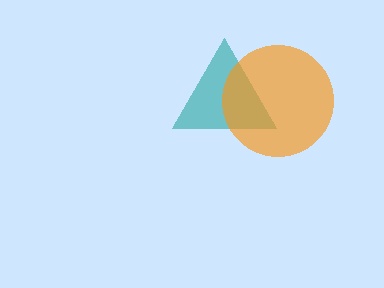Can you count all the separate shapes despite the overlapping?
Yes, there are 2 separate shapes.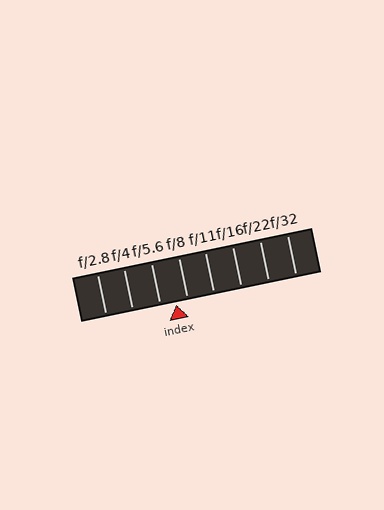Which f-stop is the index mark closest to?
The index mark is closest to f/8.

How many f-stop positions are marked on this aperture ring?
There are 8 f-stop positions marked.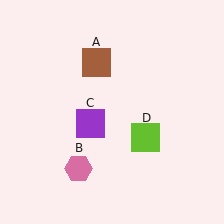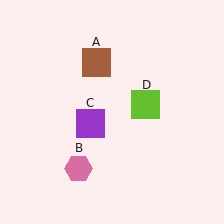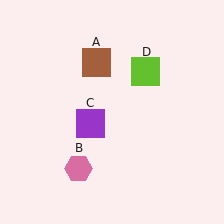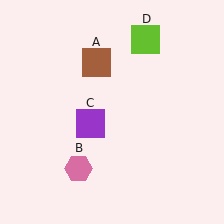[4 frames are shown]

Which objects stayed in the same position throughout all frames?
Brown square (object A) and pink hexagon (object B) and purple square (object C) remained stationary.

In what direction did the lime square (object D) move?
The lime square (object D) moved up.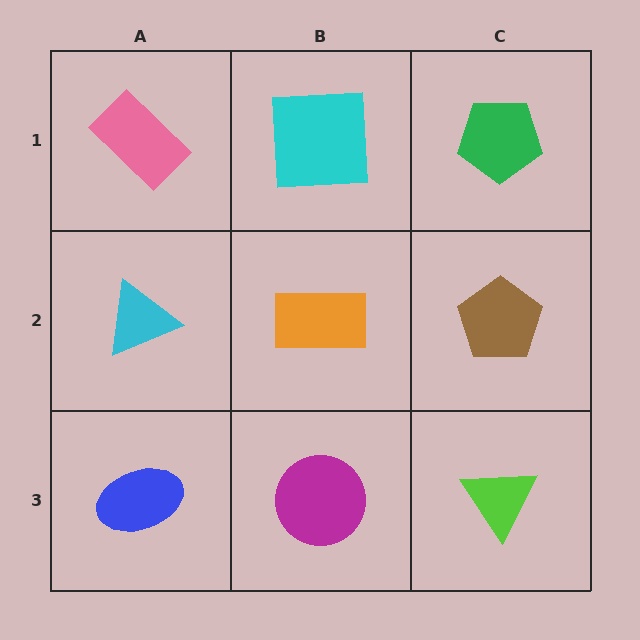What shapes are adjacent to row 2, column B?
A cyan square (row 1, column B), a magenta circle (row 3, column B), a cyan triangle (row 2, column A), a brown pentagon (row 2, column C).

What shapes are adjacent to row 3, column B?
An orange rectangle (row 2, column B), a blue ellipse (row 3, column A), a lime triangle (row 3, column C).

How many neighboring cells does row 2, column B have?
4.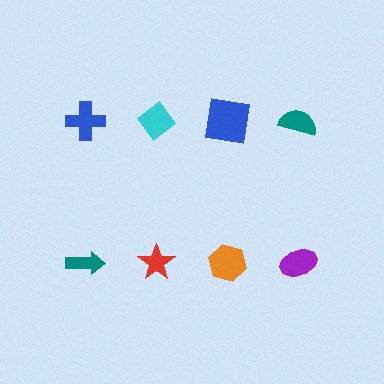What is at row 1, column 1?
A blue cross.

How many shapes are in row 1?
4 shapes.